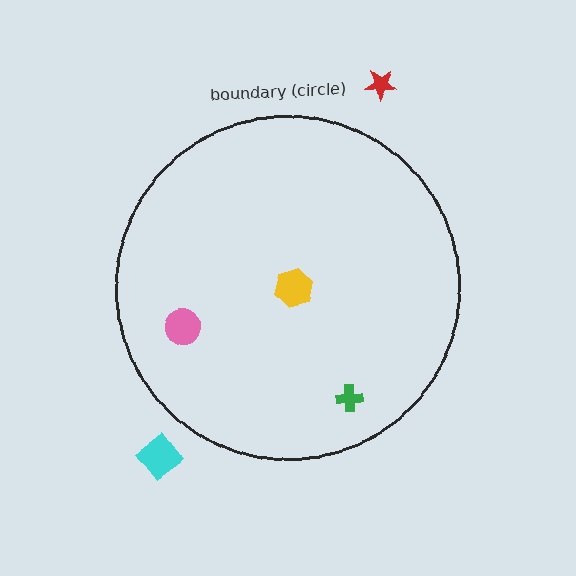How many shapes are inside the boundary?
3 inside, 2 outside.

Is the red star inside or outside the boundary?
Outside.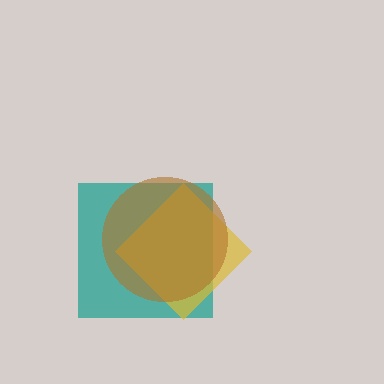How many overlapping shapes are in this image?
There are 3 overlapping shapes in the image.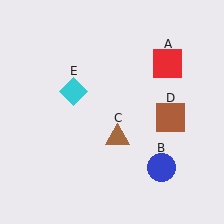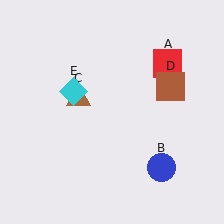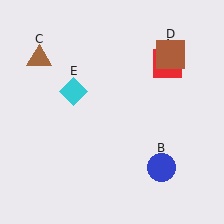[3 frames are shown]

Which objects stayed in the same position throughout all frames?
Red square (object A) and blue circle (object B) and cyan diamond (object E) remained stationary.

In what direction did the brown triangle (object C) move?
The brown triangle (object C) moved up and to the left.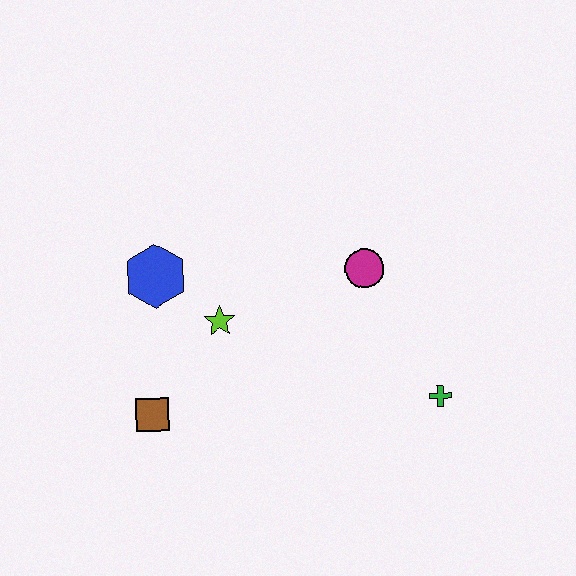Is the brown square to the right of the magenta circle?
No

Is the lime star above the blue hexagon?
No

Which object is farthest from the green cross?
The blue hexagon is farthest from the green cross.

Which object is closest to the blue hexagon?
The lime star is closest to the blue hexagon.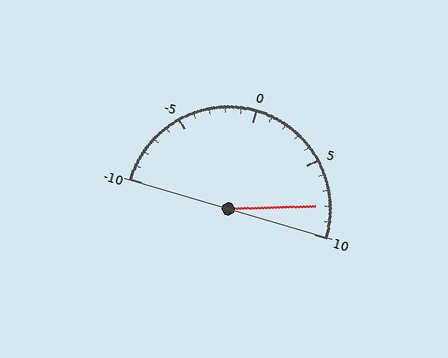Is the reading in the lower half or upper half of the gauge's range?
The reading is in the upper half of the range (-10 to 10).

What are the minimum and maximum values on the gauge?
The gauge ranges from -10 to 10.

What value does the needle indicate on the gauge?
The needle indicates approximately 8.